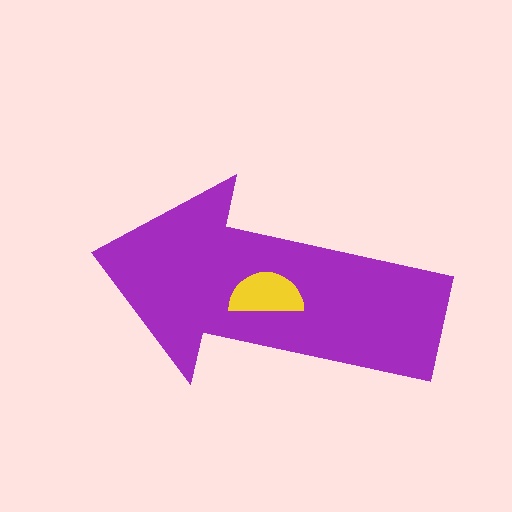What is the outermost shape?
The purple arrow.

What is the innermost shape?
The yellow semicircle.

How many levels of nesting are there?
2.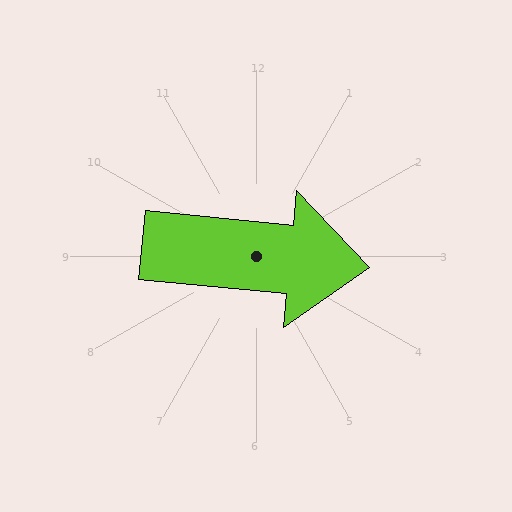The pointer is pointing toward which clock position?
Roughly 3 o'clock.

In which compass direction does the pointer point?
East.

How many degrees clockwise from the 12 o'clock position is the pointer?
Approximately 96 degrees.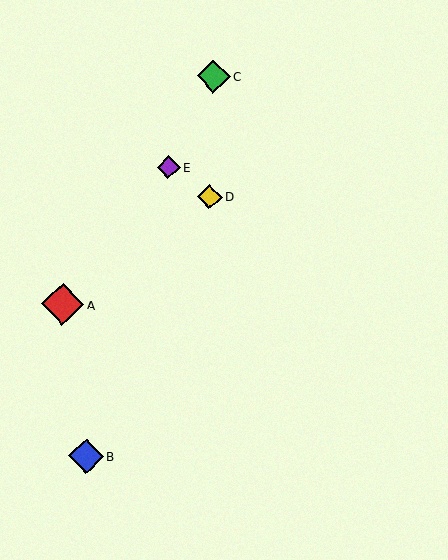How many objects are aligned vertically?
2 objects (C, D) are aligned vertically.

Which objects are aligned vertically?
Objects C, D are aligned vertically.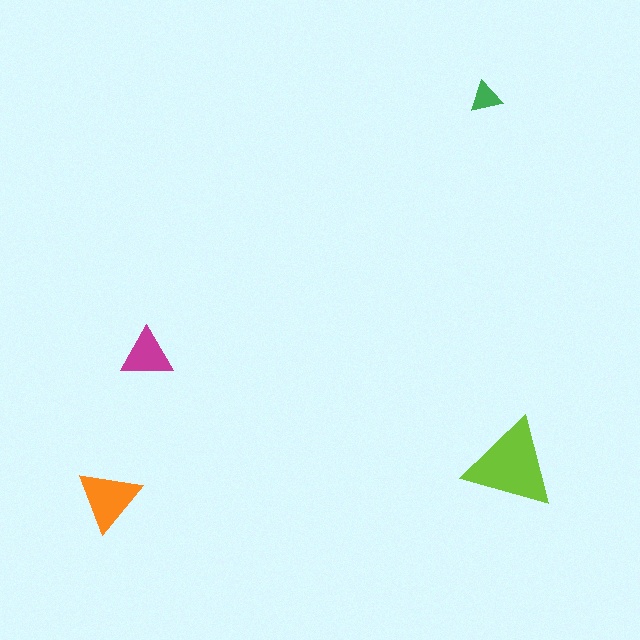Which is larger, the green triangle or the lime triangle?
The lime one.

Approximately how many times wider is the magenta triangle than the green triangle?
About 1.5 times wider.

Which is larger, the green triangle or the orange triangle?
The orange one.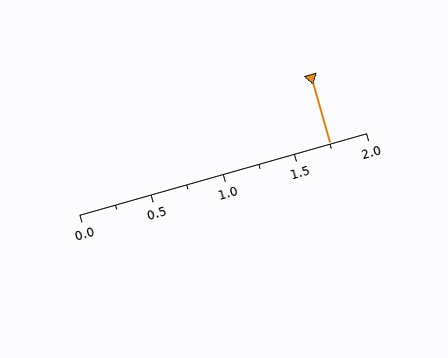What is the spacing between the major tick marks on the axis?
The major ticks are spaced 0.5 apart.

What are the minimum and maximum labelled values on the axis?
The axis runs from 0.0 to 2.0.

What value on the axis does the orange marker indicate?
The marker indicates approximately 1.75.